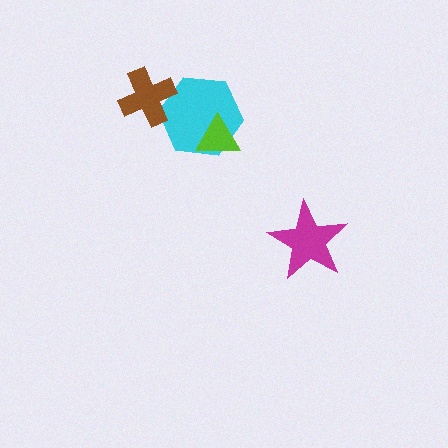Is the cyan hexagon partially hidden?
Yes, it is partially covered by another shape.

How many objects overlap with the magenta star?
0 objects overlap with the magenta star.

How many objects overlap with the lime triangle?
1 object overlaps with the lime triangle.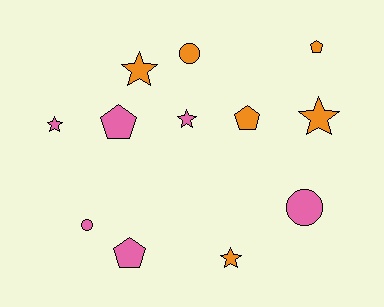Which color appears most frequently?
Orange, with 6 objects.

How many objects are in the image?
There are 12 objects.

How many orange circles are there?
There is 1 orange circle.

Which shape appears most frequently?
Star, with 5 objects.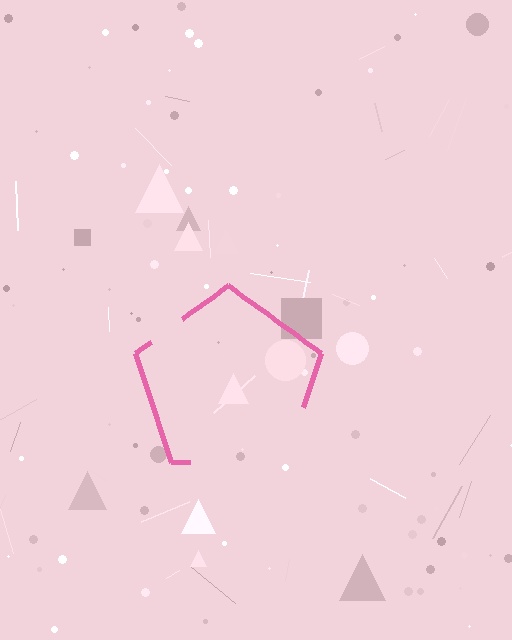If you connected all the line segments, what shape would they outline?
They would outline a pentagon.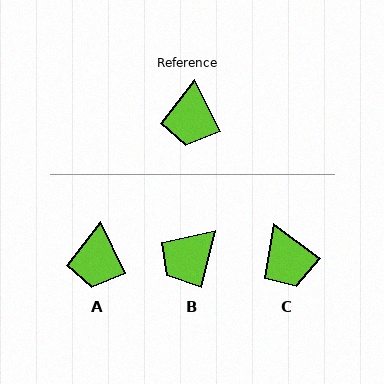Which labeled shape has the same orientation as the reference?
A.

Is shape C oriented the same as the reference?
No, it is off by about 28 degrees.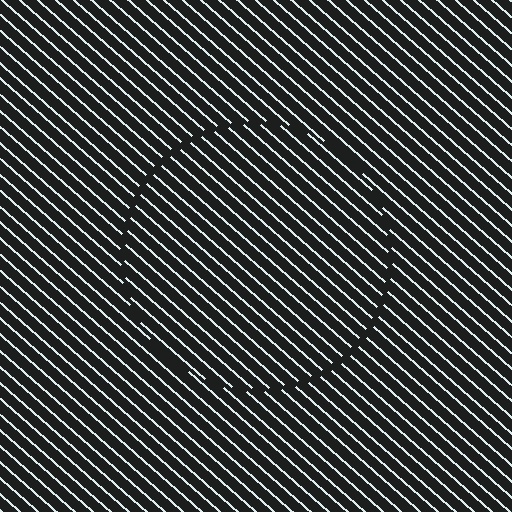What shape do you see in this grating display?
An illusory circle. The interior of the shape contains the same grating, shifted by half a period — the contour is defined by the phase discontinuity where line-ends from the inner and outer gratings abut.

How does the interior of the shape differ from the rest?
The interior of the shape contains the same grating, shifted by half a period — the contour is defined by the phase discontinuity where line-ends from the inner and outer gratings abut.